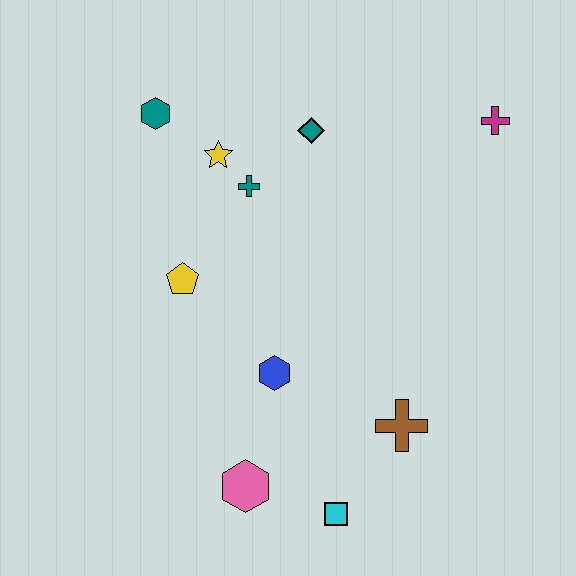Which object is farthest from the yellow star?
The cyan square is farthest from the yellow star.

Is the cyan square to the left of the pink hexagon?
No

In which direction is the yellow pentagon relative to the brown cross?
The yellow pentagon is to the left of the brown cross.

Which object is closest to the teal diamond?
The teal cross is closest to the teal diamond.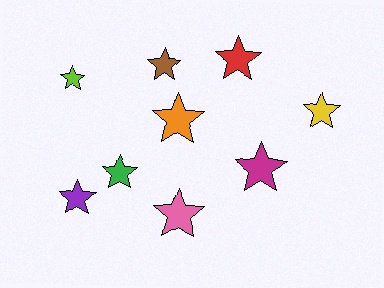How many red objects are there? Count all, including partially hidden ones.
There is 1 red object.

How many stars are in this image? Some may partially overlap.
There are 9 stars.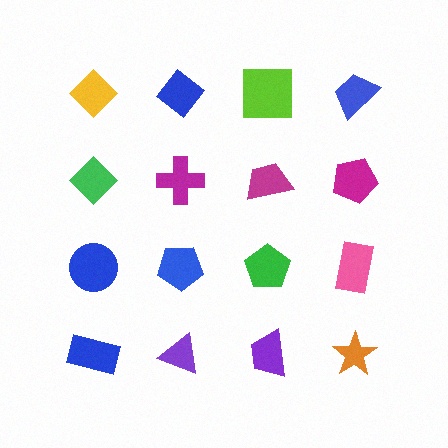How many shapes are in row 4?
4 shapes.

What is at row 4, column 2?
A purple triangle.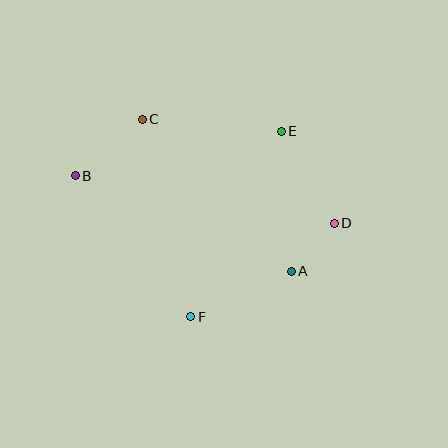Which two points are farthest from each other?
Points B and D are farthest from each other.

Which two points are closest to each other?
Points A and D are closest to each other.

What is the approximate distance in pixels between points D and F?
The distance between D and F is approximately 171 pixels.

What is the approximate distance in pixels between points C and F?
The distance between C and F is approximately 203 pixels.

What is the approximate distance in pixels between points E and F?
The distance between E and F is approximately 206 pixels.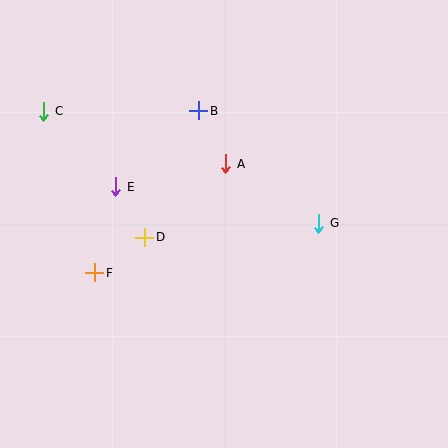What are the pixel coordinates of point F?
Point F is at (95, 273).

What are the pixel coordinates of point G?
Point G is at (319, 223).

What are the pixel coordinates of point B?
Point B is at (199, 111).